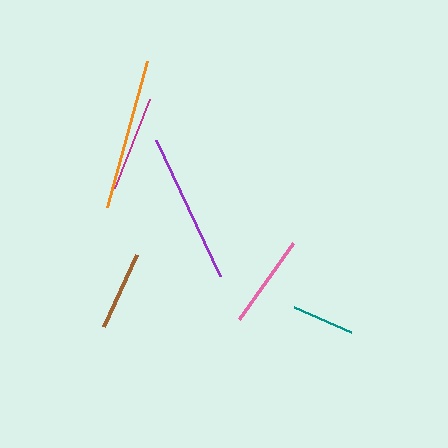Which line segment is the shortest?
The teal line is the shortest at approximately 63 pixels.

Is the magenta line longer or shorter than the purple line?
The purple line is longer than the magenta line.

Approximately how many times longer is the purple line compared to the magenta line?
The purple line is approximately 1.6 times the length of the magenta line.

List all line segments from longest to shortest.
From longest to shortest: orange, purple, magenta, pink, brown, teal.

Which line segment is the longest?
The orange line is the longest at approximately 152 pixels.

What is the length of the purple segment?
The purple segment is approximately 150 pixels long.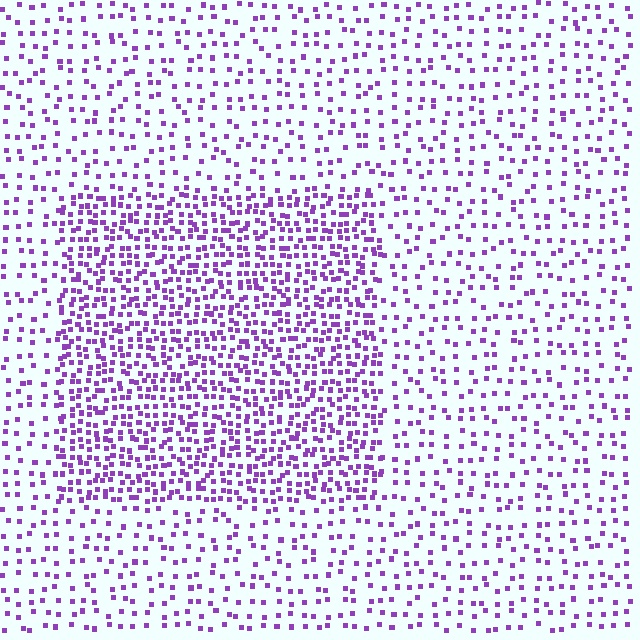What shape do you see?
I see a rectangle.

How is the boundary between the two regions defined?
The boundary is defined by a change in element density (approximately 2.4x ratio). All elements are the same color, size, and shape.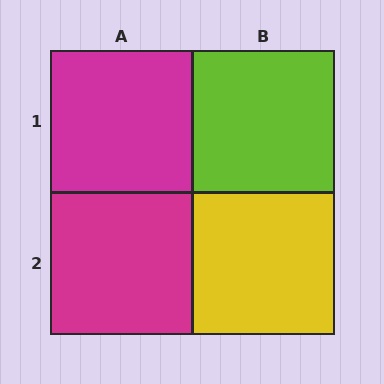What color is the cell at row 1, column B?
Lime.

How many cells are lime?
1 cell is lime.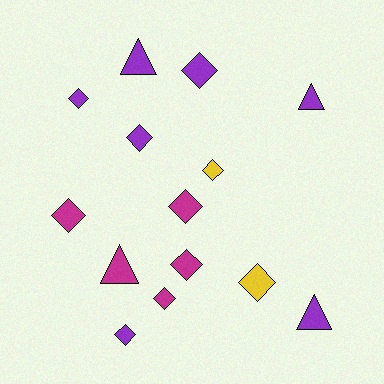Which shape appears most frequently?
Diamond, with 10 objects.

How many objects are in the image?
There are 14 objects.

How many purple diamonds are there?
There are 4 purple diamonds.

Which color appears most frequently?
Purple, with 7 objects.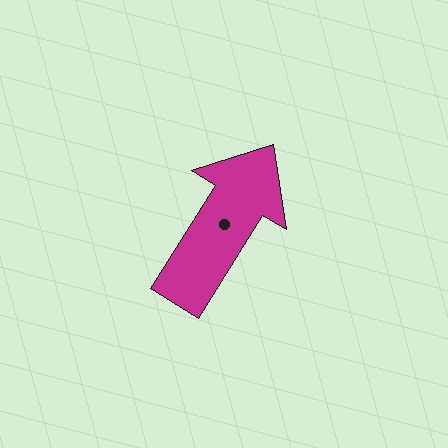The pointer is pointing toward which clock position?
Roughly 1 o'clock.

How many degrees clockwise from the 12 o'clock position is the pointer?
Approximately 32 degrees.